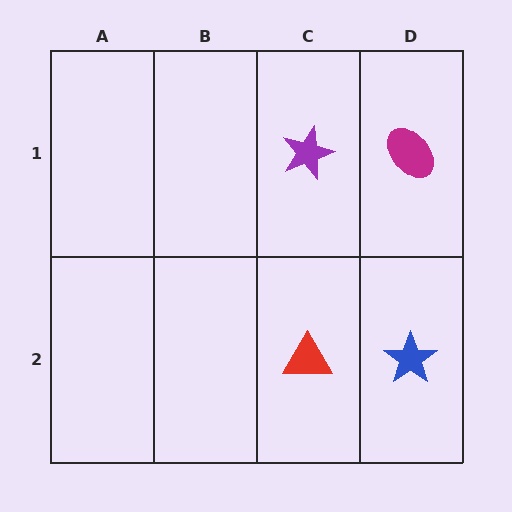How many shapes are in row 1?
2 shapes.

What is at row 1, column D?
A magenta ellipse.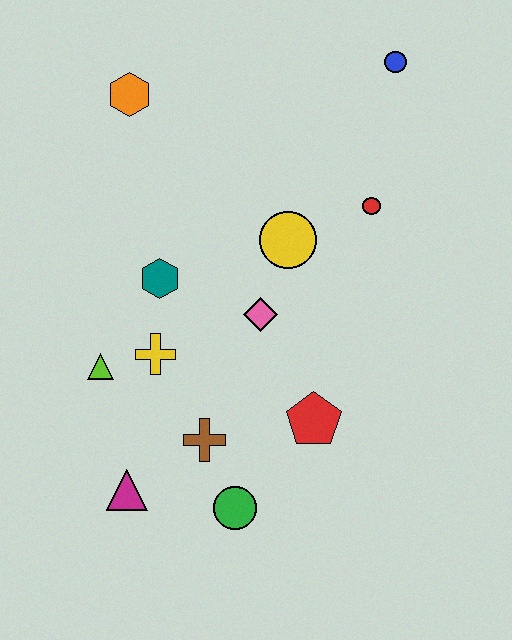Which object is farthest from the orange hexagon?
The green circle is farthest from the orange hexagon.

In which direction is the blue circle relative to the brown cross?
The blue circle is above the brown cross.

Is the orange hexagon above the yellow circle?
Yes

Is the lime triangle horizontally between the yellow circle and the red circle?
No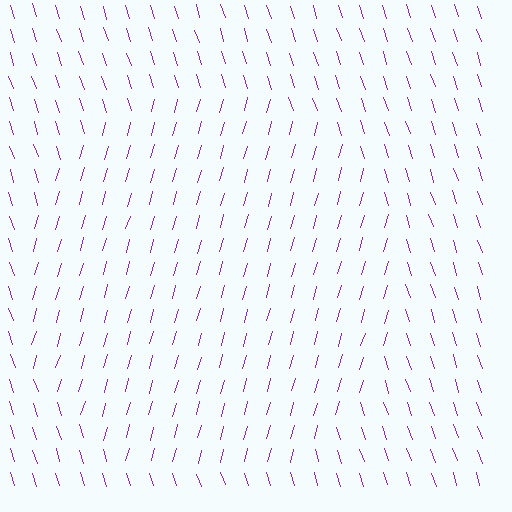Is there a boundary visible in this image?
Yes, there is a texture boundary formed by a change in line orientation.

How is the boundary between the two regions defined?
The boundary is defined purely by a change in line orientation (approximately 34 degrees difference). All lines are the same color and thickness.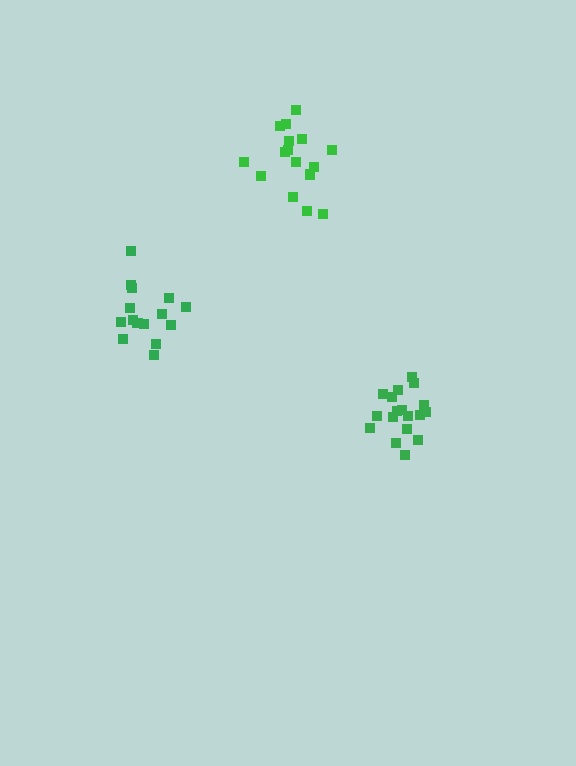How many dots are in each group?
Group 1: 15 dots, Group 2: 18 dots, Group 3: 16 dots (49 total).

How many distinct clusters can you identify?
There are 3 distinct clusters.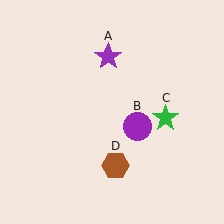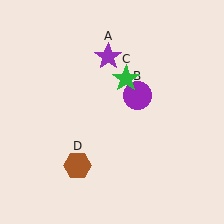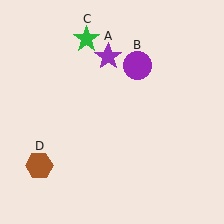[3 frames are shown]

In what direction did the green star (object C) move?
The green star (object C) moved up and to the left.